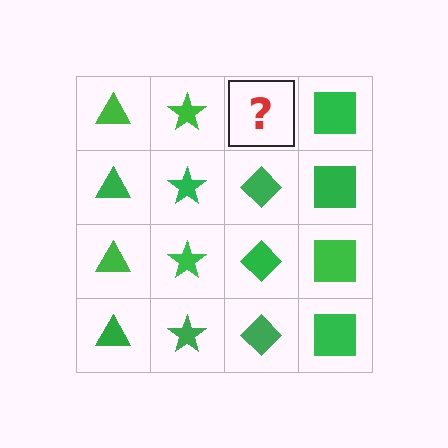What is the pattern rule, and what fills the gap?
The rule is that each column has a consistent shape. The gap should be filled with a green diamond.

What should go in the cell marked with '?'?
The missing cell should contain a green diamond.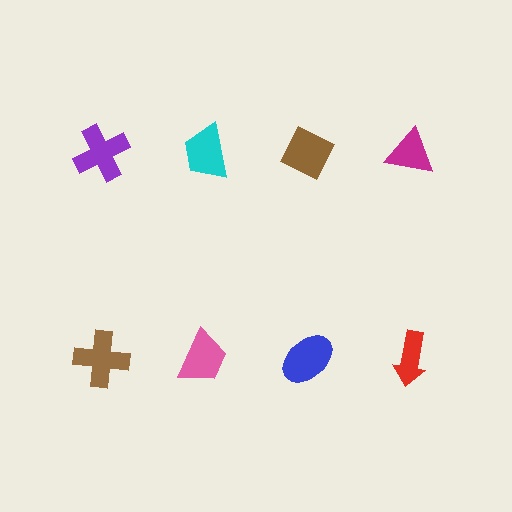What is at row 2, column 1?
A brown cross.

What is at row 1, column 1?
A purple cross.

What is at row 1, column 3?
A brown diamond.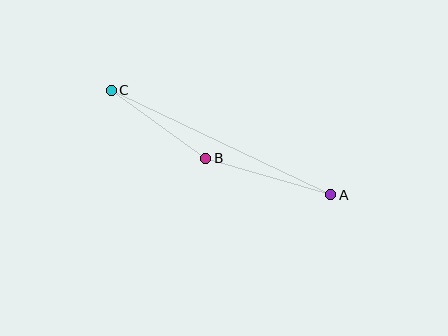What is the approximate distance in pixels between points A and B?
The distance between A and B is approximately 130 pixels.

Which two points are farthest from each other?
Points A and C are farthest from each other.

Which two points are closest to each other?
Points B and C are closest to each other.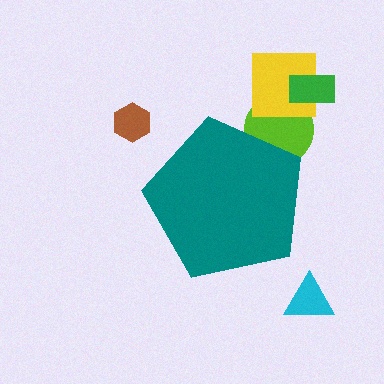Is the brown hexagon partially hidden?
No, the brown hexagon is fully visible.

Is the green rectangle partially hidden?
No, the green rectangle is fully visible.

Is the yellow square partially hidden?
No, the yellow square is fully visible.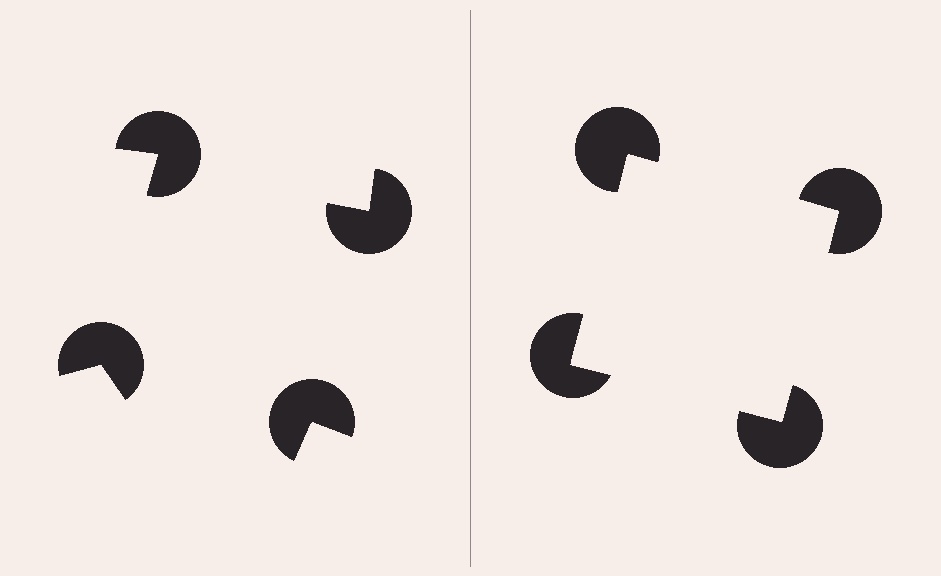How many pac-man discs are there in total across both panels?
8 — 4 on each side.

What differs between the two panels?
The pac-man discs are positioned identically on both sides; only the wedge orientations differ. On the right they align to a square; on the left they are misaligned.